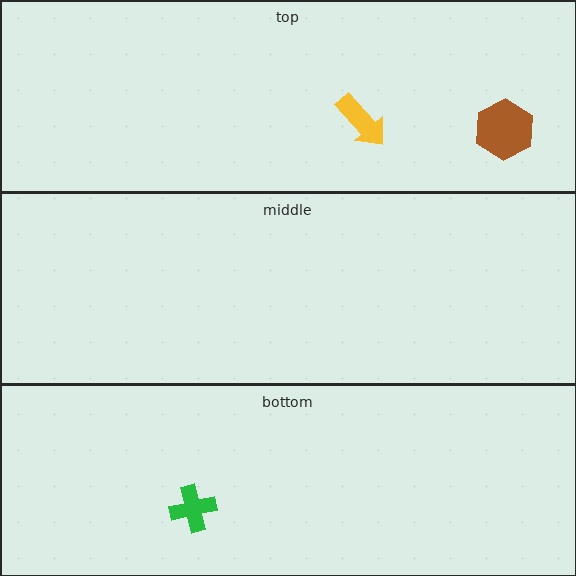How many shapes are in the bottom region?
1.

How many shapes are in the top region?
2.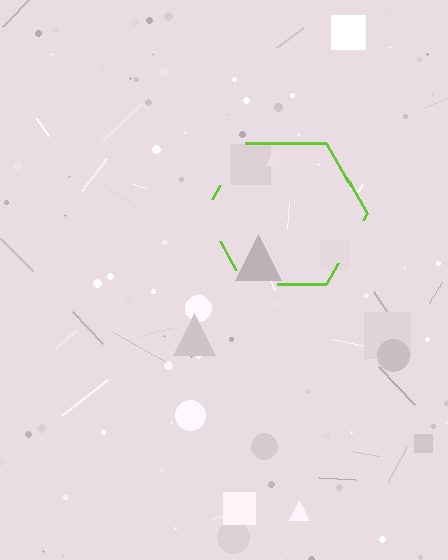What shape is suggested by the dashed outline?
The dashed outline suggests a hexagon.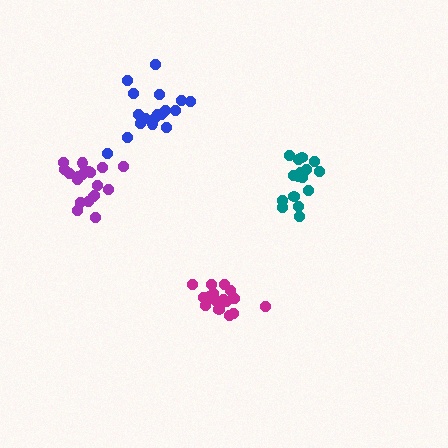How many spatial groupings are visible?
There are 4 spatial groupings.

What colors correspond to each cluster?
The clusters are colored: magenta, purple, blue, teal.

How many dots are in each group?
Group 1: 17 dots, Group 2: 19 dots, Group 3: 19 dots, Group 4: 16 dots (71 total).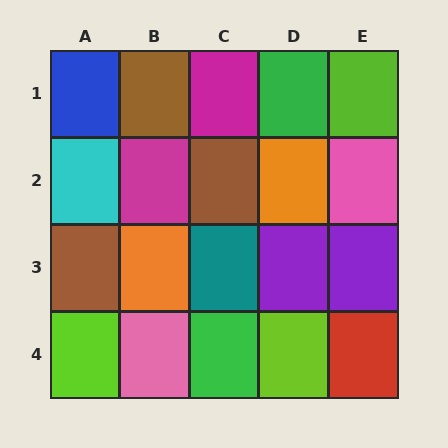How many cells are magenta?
2 cells are magenta.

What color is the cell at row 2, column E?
Pink.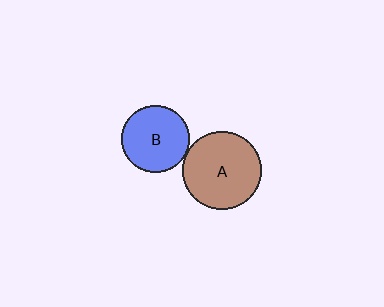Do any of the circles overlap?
No, none of the circles overlap.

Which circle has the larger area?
Circle A (brown).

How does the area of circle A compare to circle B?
Approximately 1.4 times.